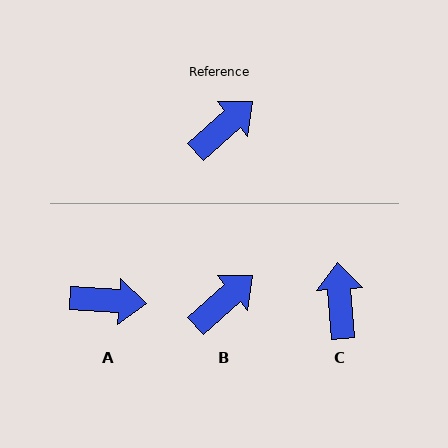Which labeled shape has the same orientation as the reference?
B.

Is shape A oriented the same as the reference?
No, it is off by about 45 degrees.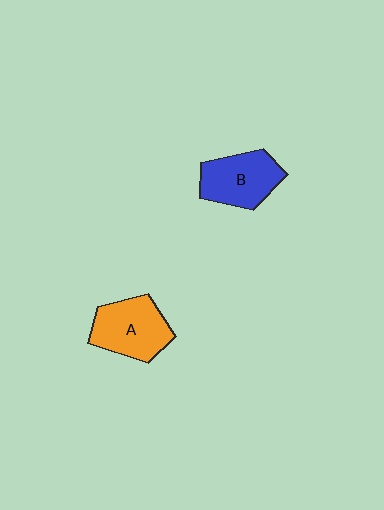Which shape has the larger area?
Shape A (orange).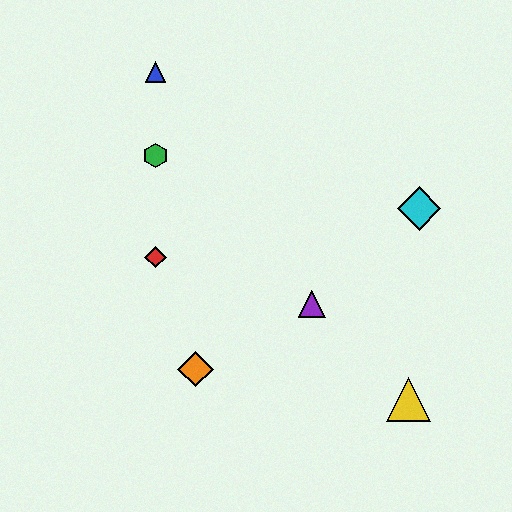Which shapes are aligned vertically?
The red diamond, the blue triangle, the green hexagon are aligned vertically.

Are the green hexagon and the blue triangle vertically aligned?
Yes, both are at x≈156.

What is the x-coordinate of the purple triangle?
The purple triangle is at x≈312.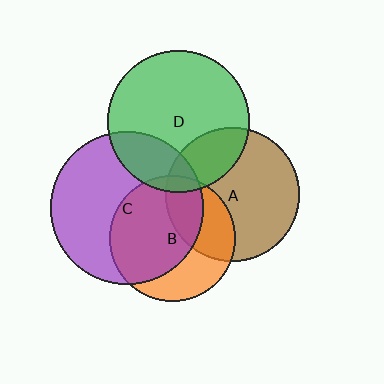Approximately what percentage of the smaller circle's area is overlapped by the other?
Approximately 5%.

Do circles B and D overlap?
Yes.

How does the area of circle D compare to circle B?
Approximately 1.3 times.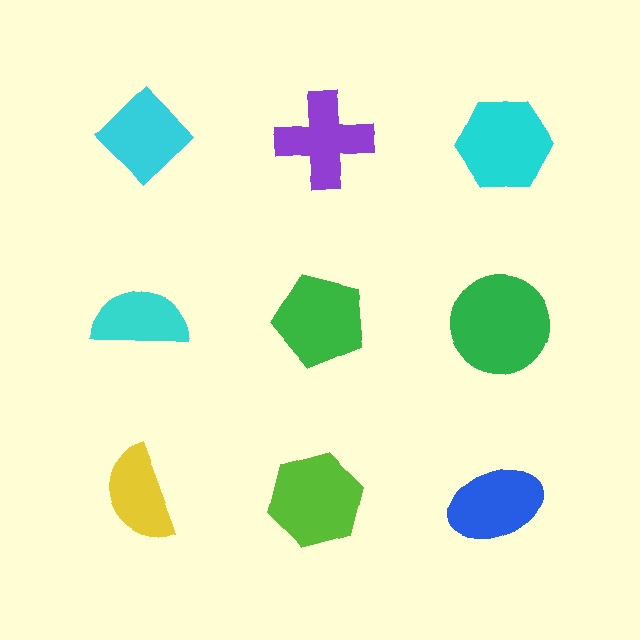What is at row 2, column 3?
A green circle.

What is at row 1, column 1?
A cyan diamond.